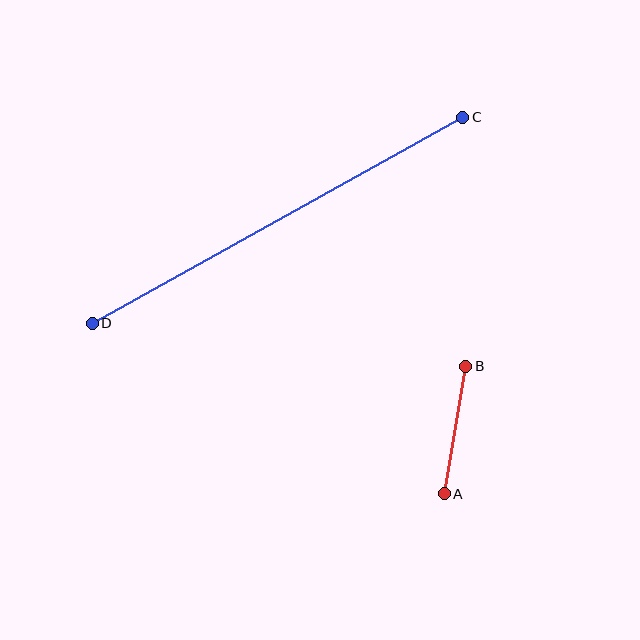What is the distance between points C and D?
The distance is approximately 424 pixels.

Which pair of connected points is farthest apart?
Points C and D are farthest apart.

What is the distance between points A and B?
The distance is approximately 129 pixels.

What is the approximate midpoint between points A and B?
The midpoint is at approximately (455, 430) pixels.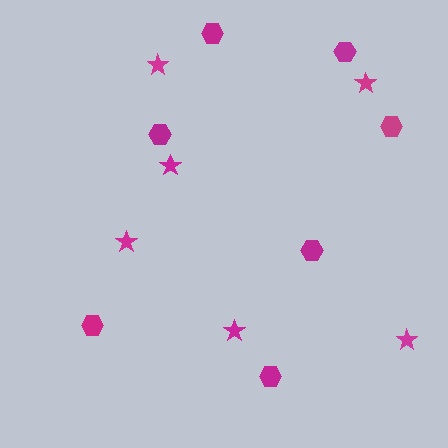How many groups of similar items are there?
There are 2 groups: one group of stars (6) and one group of hexagons (7).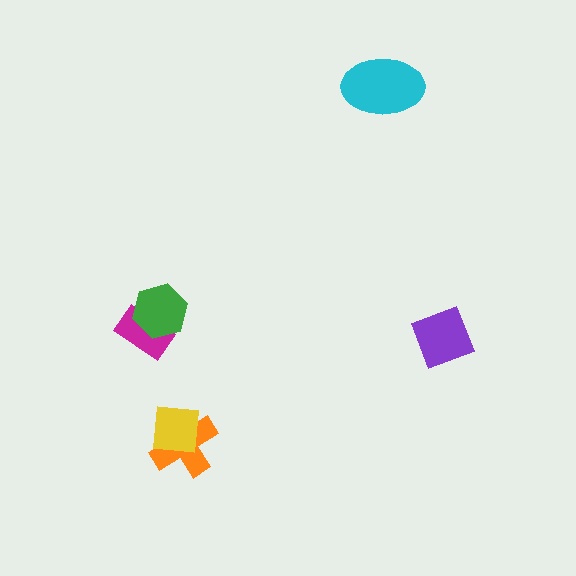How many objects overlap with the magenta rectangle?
1 object overlaps with the magenta rectangle.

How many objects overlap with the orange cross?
1 object overlaps with the orange cross.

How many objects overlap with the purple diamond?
0 objects overlap with the purple diamond.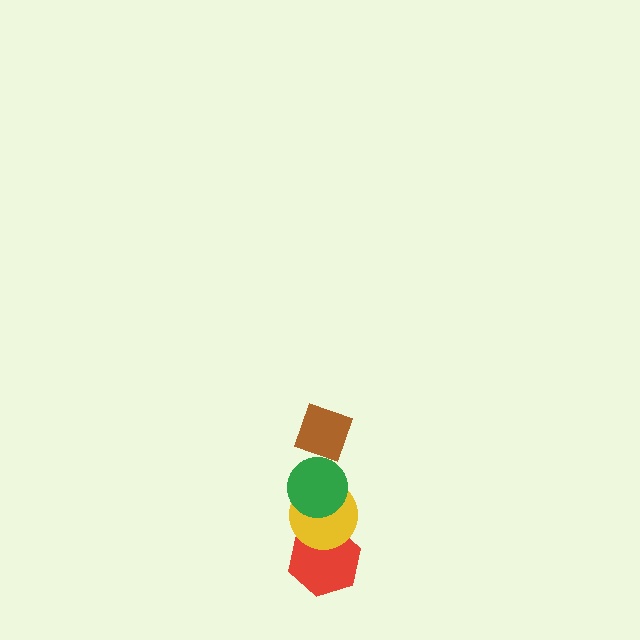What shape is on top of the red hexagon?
The yellow circle is on top of the red hexagon.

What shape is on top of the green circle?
The brown diamond is on top of the green circle.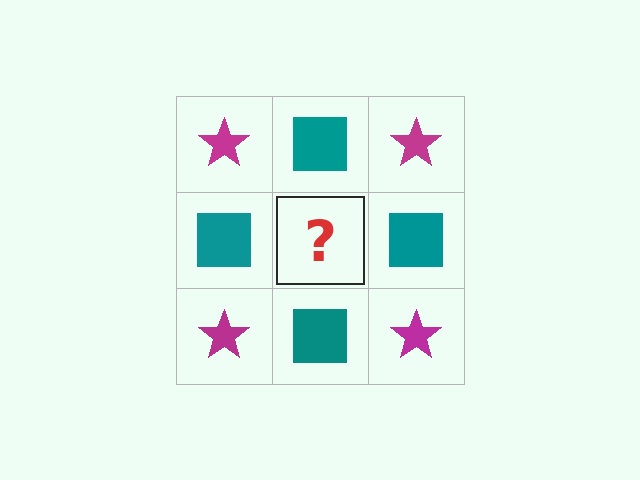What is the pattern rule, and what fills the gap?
The rule is that it alternates magenta star and teal square in a checkerboard pattern. The gap should be filled with a magenta star.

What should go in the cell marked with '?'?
The missing cell should contain a magenta star.